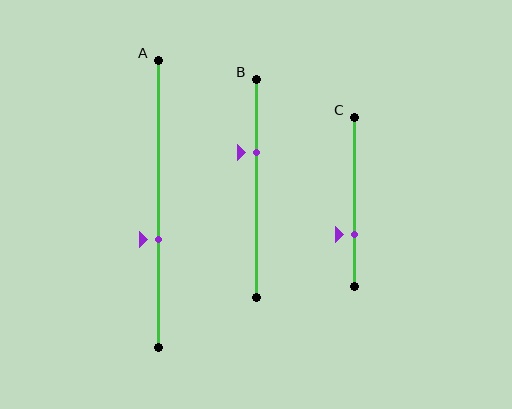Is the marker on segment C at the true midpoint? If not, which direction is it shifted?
No, the marker on segment C is shifted downward by about 19% of the segment length.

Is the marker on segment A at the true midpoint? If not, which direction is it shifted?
No, the marker on segment A is shifted downward by about 12% of the segment length.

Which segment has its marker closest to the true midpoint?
Segment A has its marker closest to the true midpoint.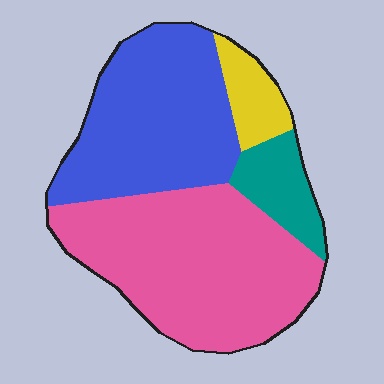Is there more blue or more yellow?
Blue.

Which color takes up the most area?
Pink, at roughly 45%.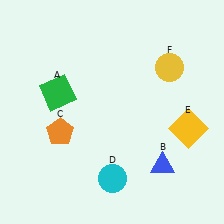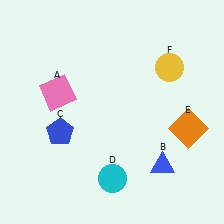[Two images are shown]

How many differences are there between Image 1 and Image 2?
There are 3 differences between the two images.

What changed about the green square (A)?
In Image 1, A is green. In Image 2, it changed to pink.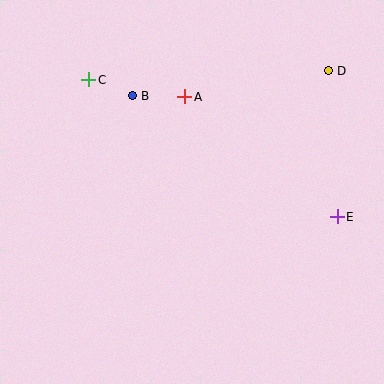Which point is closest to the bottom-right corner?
Point E is closest to the bottom-right corner.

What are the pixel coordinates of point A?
Point A is at (185, 97).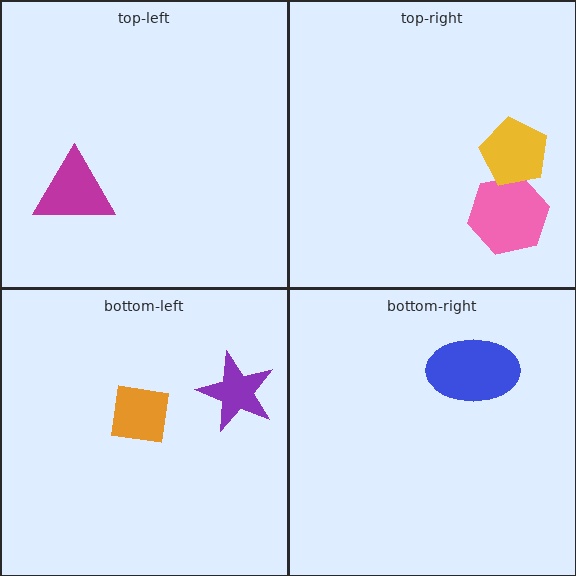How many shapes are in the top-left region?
1.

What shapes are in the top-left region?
The magenta triangle.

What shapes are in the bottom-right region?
The blue ellipse.